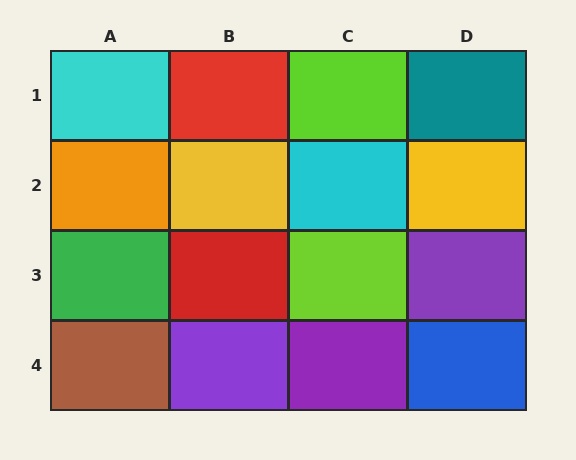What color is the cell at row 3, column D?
Purple.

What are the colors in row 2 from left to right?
Orange, yellow, cyan, yellow.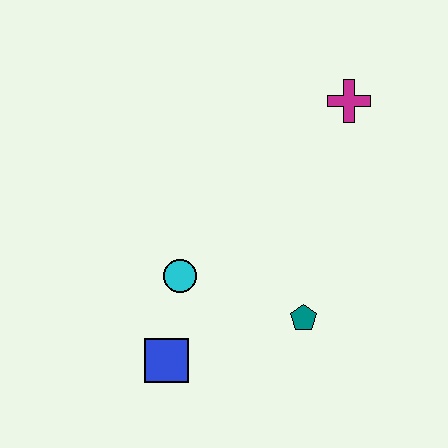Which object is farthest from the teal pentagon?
The magenta cross is farthest from the teal pentagon.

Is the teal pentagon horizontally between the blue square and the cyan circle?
No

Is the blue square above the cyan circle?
No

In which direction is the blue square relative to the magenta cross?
The blue square is below the magenta cross.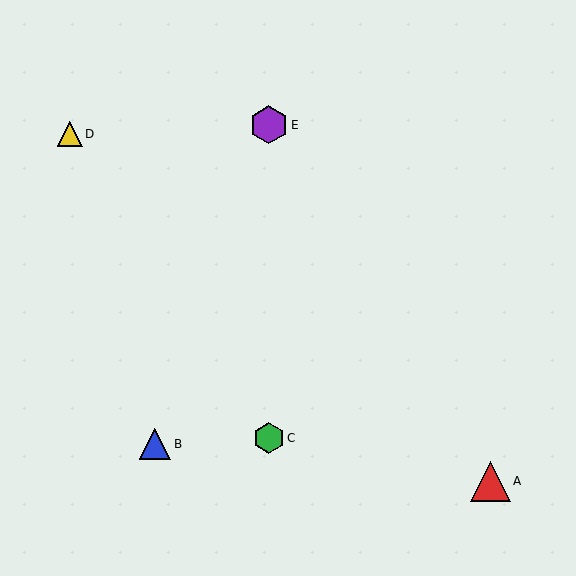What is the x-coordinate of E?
Object E is at x≈269.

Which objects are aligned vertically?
Objects C, E are aligned vertically.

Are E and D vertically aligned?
No, E is at x≈269 and D is at x≈70.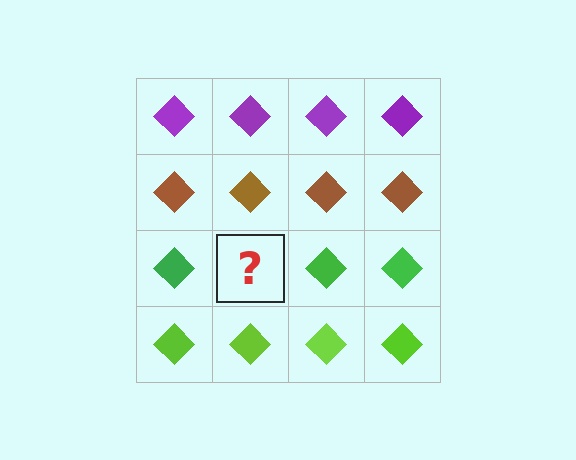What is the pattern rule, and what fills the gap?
The rule is that each row has a consistent color. The gap should be filled with a green diamond.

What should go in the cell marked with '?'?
The missing cell should contain a green diamond.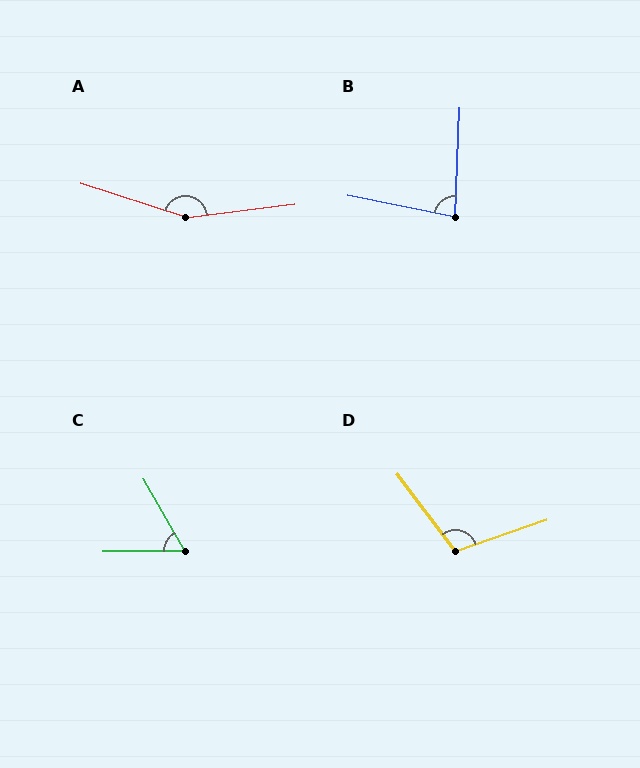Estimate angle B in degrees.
Approximately 81 degrees.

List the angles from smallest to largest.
C (61°), B (81°), D (108°), A (156°).